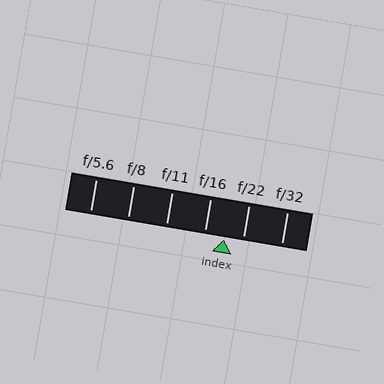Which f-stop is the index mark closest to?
The index mark is closest to f/22.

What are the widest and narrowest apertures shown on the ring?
The widest aperture shown is f/5.6 and the narrowest is f/32.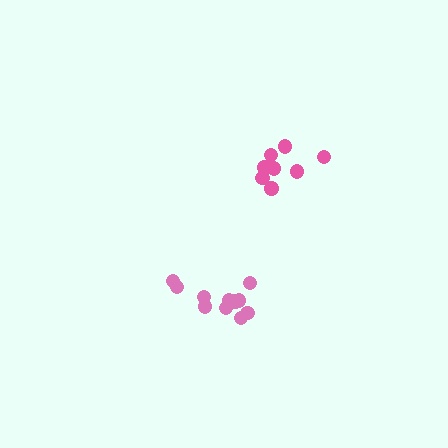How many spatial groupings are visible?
There are 2 spatial groupings.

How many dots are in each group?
Group 1: 11 dots, Group 2: 8 dots (19 total).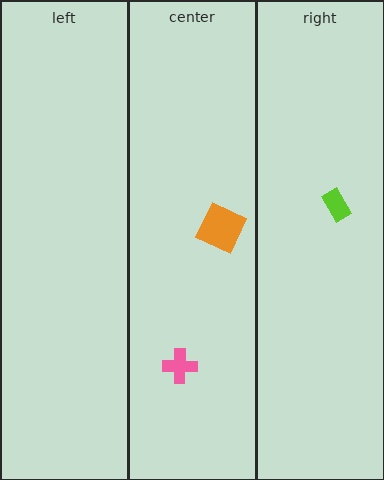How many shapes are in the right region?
1.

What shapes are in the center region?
The pink cross, the orange square.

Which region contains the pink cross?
The center region.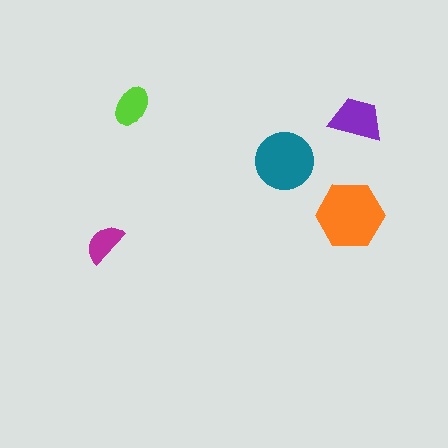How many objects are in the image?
There are 5 objects in the image.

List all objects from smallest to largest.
The magenta semicircle, the lime ellipse, the purple trapezoid, the teal circle, the orange hexagon.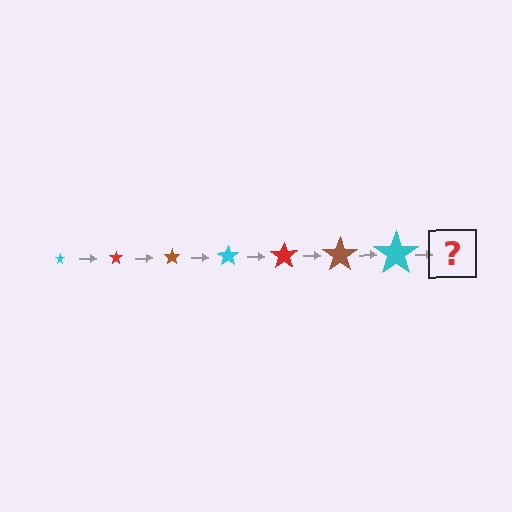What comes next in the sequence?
The next element should be a red star, larger than the previous one.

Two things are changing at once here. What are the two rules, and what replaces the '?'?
The two rules are that the star grows larger each step and the color cycles through cyan, red, and brown. The '?' should be a red star, larger than the previous one.